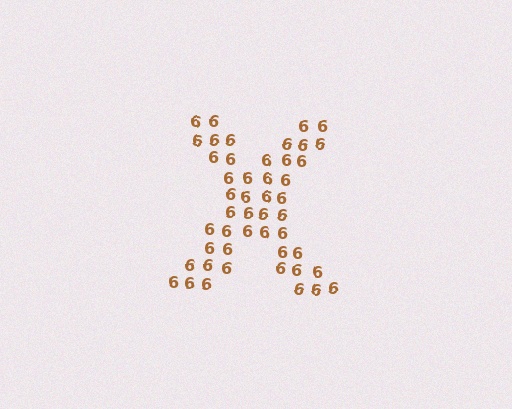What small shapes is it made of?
It is made of small digit 6's.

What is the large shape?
The large shape is the letter X.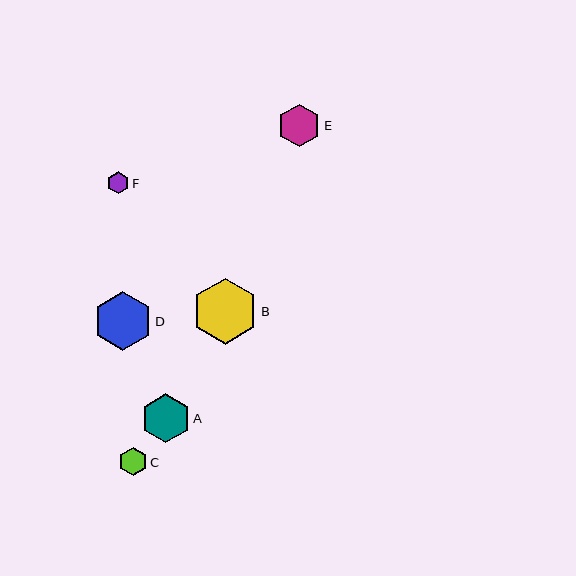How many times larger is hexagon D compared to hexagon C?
Hexagon D is approximately 2.1 times the size of hexagon C.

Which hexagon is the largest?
Hexagon B is the largest with a size of approximately 66 pixels.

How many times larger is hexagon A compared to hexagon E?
Hexagon A is approximately 1.2 times the size of hexagon E.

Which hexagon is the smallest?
Hexagon F is the smallest with a size of approximately 22 pixels.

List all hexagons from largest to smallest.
From largest to smallest: B, D, A, E, C, F.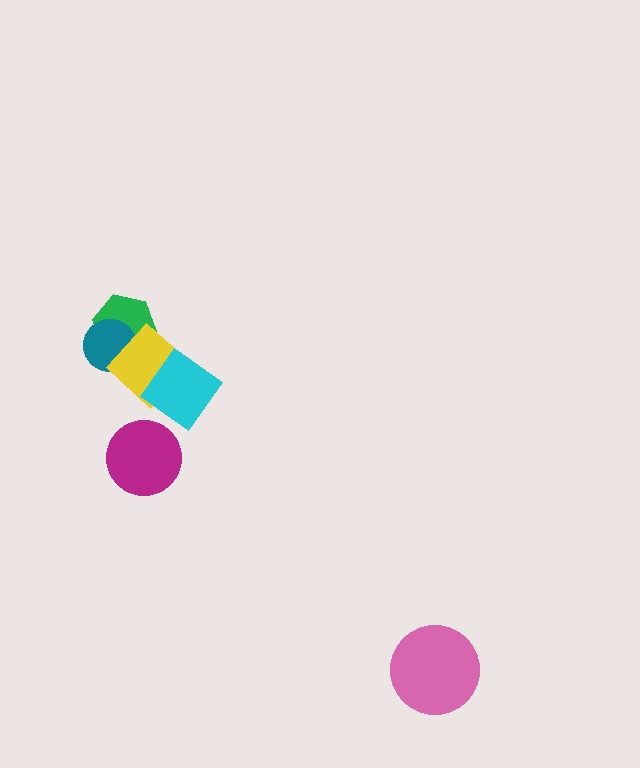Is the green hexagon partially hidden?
Yes, it is partially covered by another shape.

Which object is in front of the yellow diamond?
The cyan diamond is in front of the yellow diamond.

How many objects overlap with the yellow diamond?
3 objects overlap with the yellow diamond.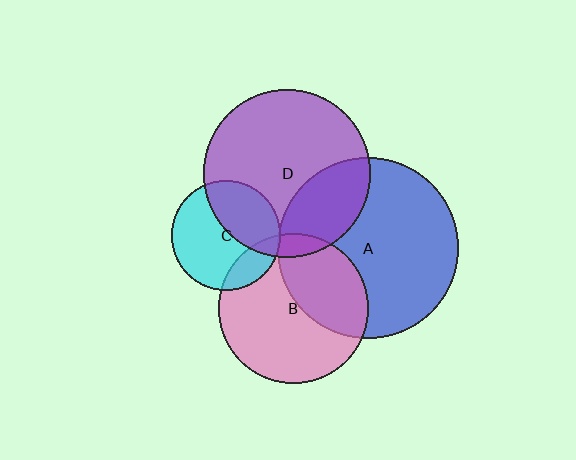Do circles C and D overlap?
Yes.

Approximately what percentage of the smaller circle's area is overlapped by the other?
Approximately 40%.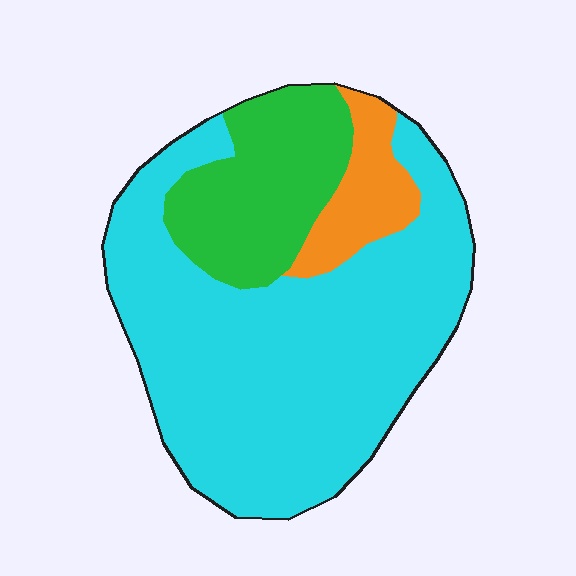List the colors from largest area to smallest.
From largest to smallest: cyan, green, orange.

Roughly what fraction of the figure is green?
Green covers around 20% of the figure.